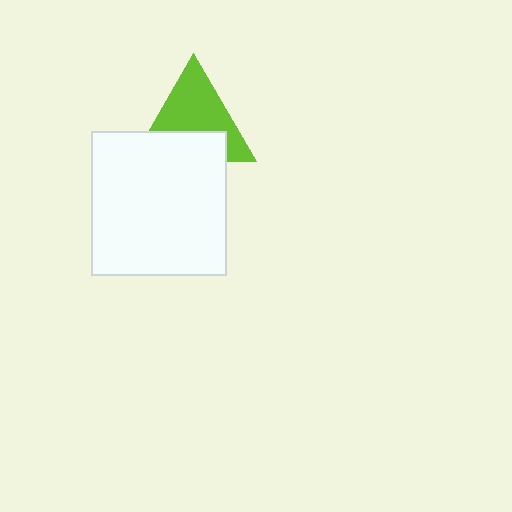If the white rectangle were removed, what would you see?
You would see the complete lime triangle.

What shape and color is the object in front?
The object in front is a white rectangle.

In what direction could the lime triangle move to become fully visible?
The lime triangle could move up. That would shift it out from behind the white rectangle entirely.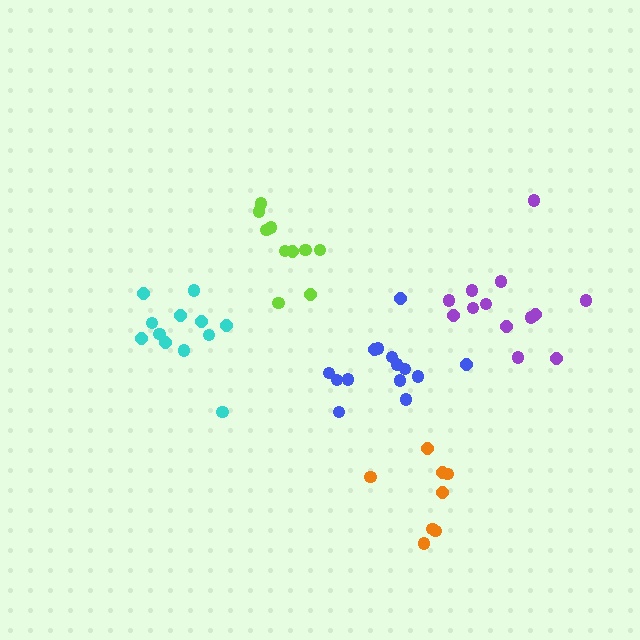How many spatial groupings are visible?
There are 5 spatial groupings.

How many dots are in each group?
Group 1: 10 dots, Group 2: 14 dots, Group 3: 8 dots, Group 4: 13 dots, Group 5: 12 dots (57 total).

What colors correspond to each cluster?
The clusters are colored: lime, blue, orange, purple, cyan.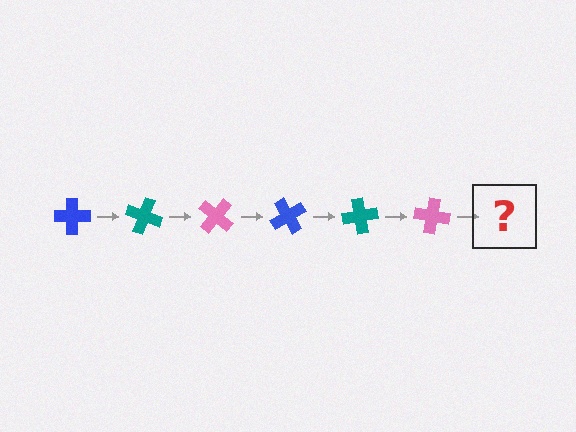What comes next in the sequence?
The next element should be a blue cross, rotated 120 degrees from the start.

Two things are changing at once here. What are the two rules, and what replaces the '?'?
The two rules are that it rotates 20 degrees each step and the color cycles through blue, teal, and pink. The '?' should be a blue cross, rotated 120 degrees from the start.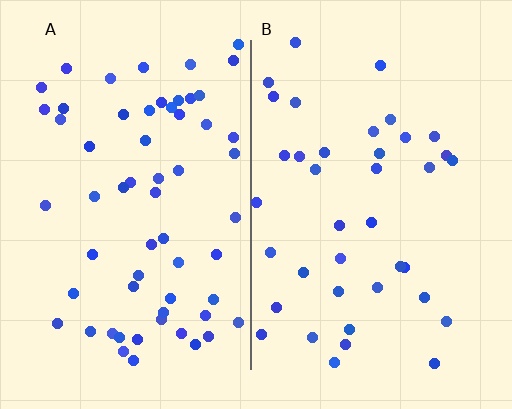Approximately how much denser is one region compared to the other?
Approximately 1.6× — region A over region B.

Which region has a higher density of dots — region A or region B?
A (the left).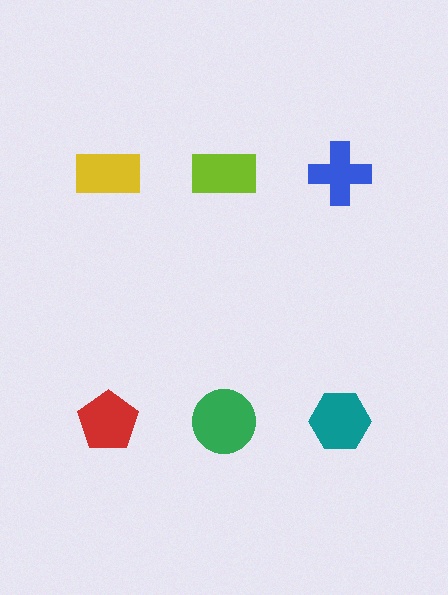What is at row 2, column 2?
A green circle.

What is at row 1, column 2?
A lime rectangle.